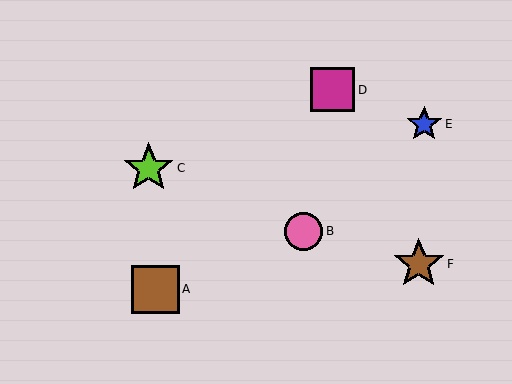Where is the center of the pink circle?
The center of the pink circle is at (304, 231).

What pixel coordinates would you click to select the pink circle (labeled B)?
Click at (304, 231) to select the pink circle B.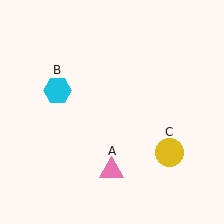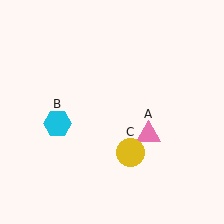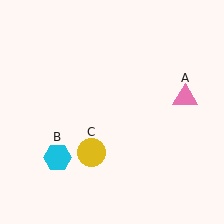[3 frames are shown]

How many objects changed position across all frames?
3 objects changed position: pink triangle (object A), cyan hexagon (object B), yellow circle (object C).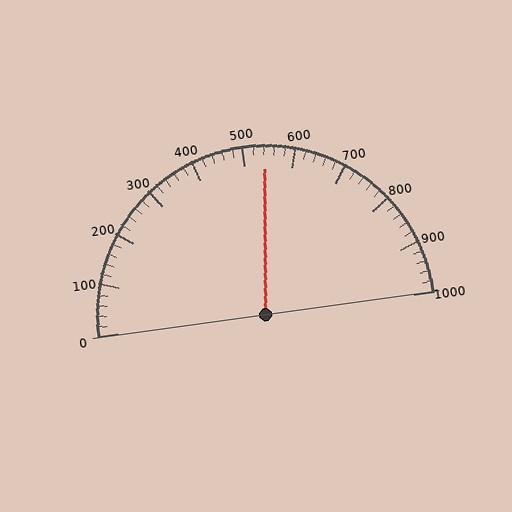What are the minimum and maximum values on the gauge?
The gauge ranges from 0 to 1000.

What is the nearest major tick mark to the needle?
The nearest major tick mark is 500.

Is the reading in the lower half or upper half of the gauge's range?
The reading is in the upper half of the range (0 to 1000).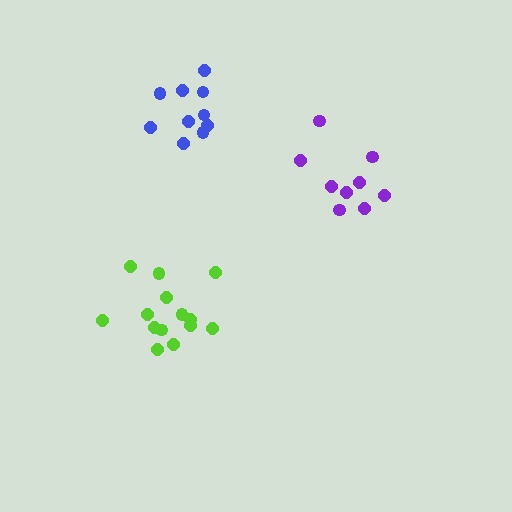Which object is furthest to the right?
The purple cluster is rightmost.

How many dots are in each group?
Group 1: 14 dots, Group 2: 10 dots, Group 3: 9 dots (33 total).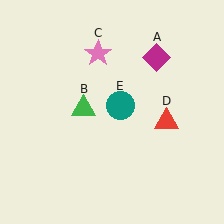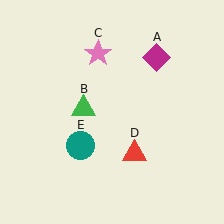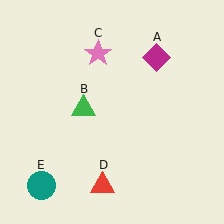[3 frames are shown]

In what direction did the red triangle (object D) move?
The red triangle (object D) moved down and to the left.